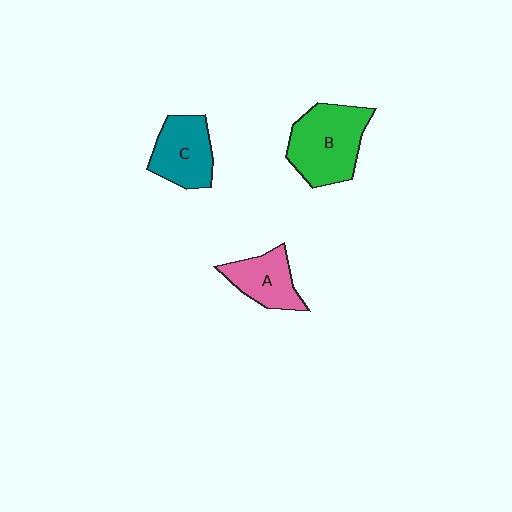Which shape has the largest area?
Shape B (green).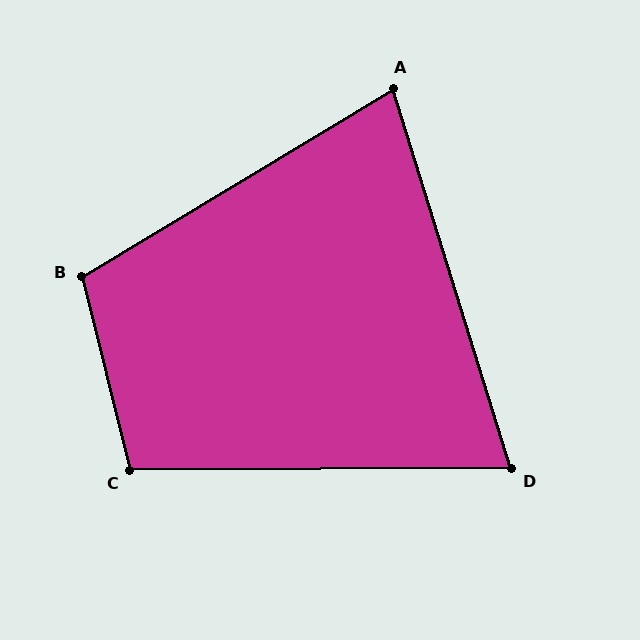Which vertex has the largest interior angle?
B, at approximately 107 degrees.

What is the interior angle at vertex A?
Approximately 76 degrees (acute).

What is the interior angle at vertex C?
Approximately 104 degrees (obtuse).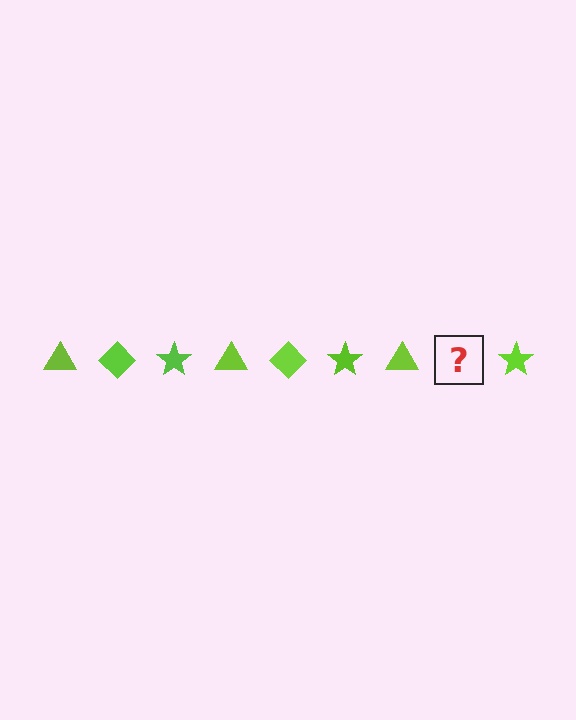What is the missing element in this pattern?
The missing element is a lime diamond.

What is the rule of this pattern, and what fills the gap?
The rule is that the pattern cycles through triangle, diamond, star shapes in lime. The gap should be filled with a lime diamond.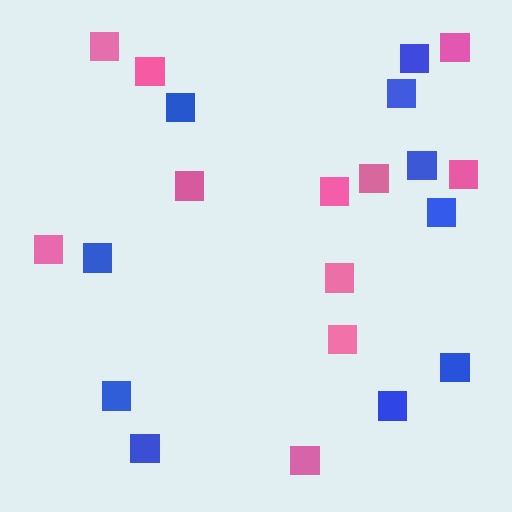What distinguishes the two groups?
There are 2 groups: one group of pink squares (11) and one group of blue squares (10).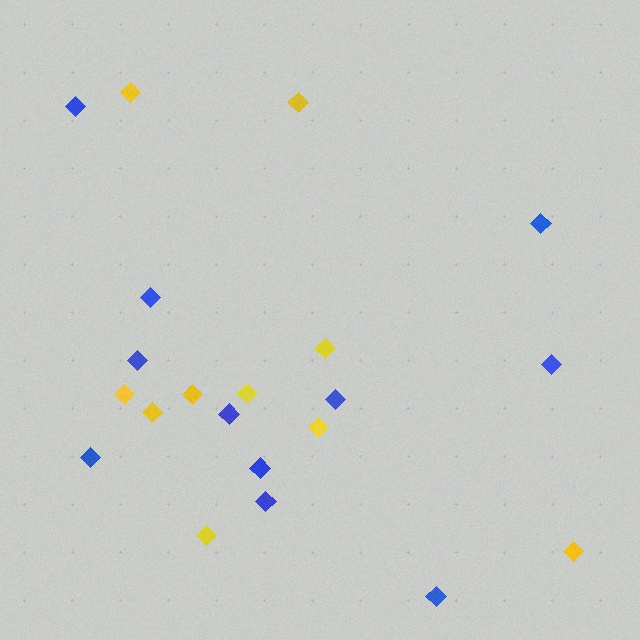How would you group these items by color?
There are 2 groups: one group of yellow diamonds (10) and one group of blue diamonds (11).